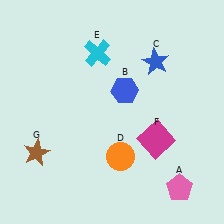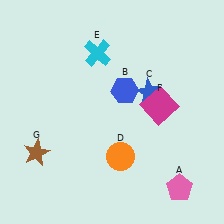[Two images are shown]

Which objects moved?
The objects that moved are: the blue star (C), the magenta square (F).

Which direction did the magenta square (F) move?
The magenta square (F) moved up.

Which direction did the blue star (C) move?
The blue star (C) moved down.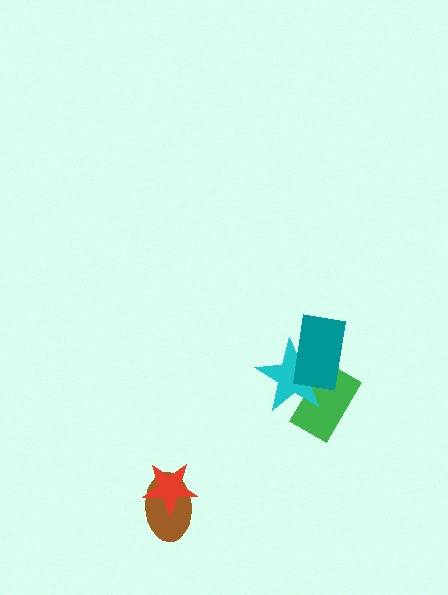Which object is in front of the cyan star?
The teal rectangle is in front of the cyan star.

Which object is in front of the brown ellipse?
The red star is in front of the brown ellipse.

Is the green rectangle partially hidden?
Yes, it is partially covered by another shape.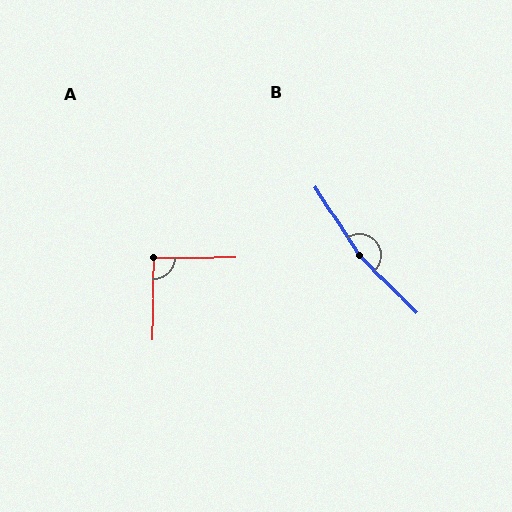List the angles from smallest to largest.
A (92°), B (168°).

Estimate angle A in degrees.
Approximately 92 degrees.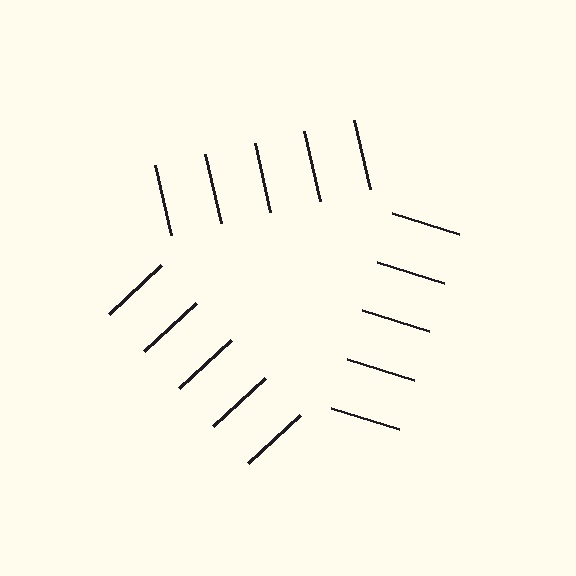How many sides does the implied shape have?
3 sides — the line-ends trace a triangle.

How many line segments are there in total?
15 — 5 along each of the 3 edges.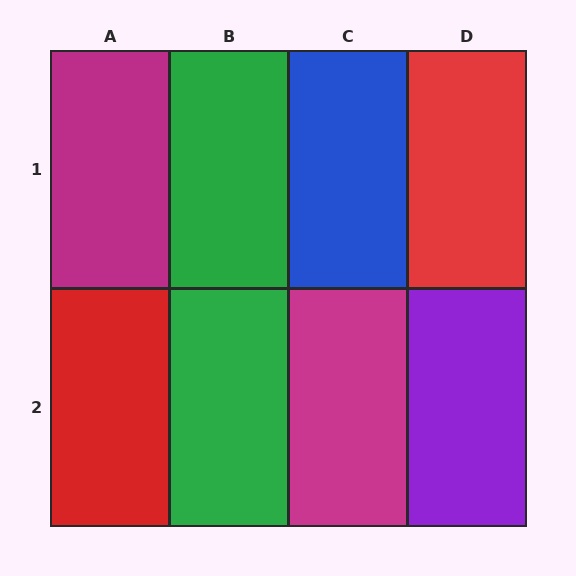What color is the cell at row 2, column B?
Green.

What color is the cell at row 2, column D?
Purple.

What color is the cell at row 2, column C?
Magenta.